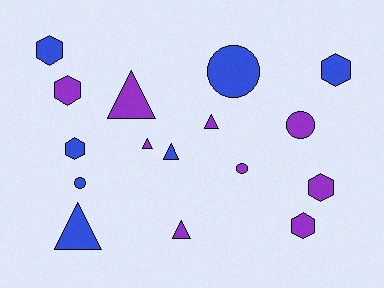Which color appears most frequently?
Purple, with 9 objects.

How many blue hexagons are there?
There are 3 blue hexagons.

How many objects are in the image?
There are 16 objects.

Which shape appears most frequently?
Triangle, with 6 objects.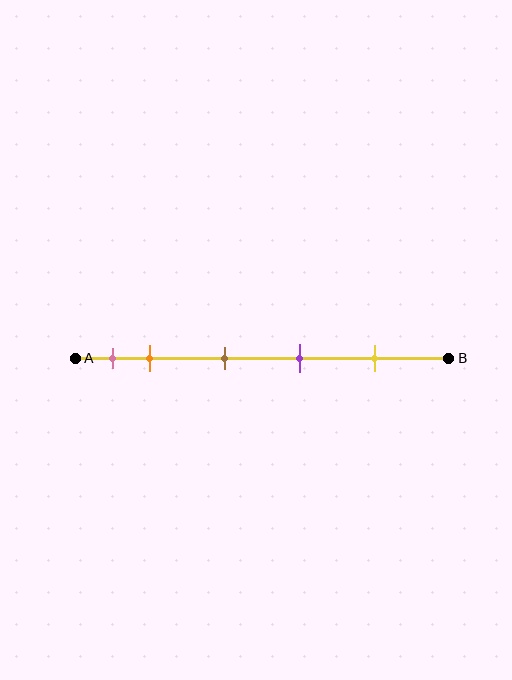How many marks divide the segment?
There are 5 marks dividing the segment.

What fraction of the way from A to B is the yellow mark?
The yellow mark is approximately 80% (0.8) of the way from A to B.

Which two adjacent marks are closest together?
The pink and orange marks are the closest adjacent pair.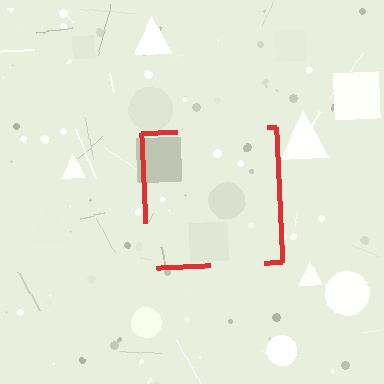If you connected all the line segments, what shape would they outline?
They would outline a square.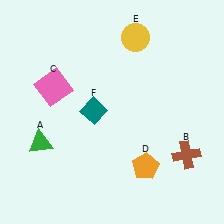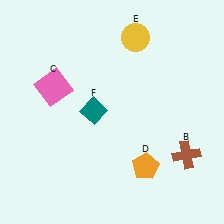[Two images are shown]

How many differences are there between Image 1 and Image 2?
There is 1 difference between the two images.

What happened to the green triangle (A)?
The green triangle (A) was removed in Image 2. It was in the bottom-left area of Image 1.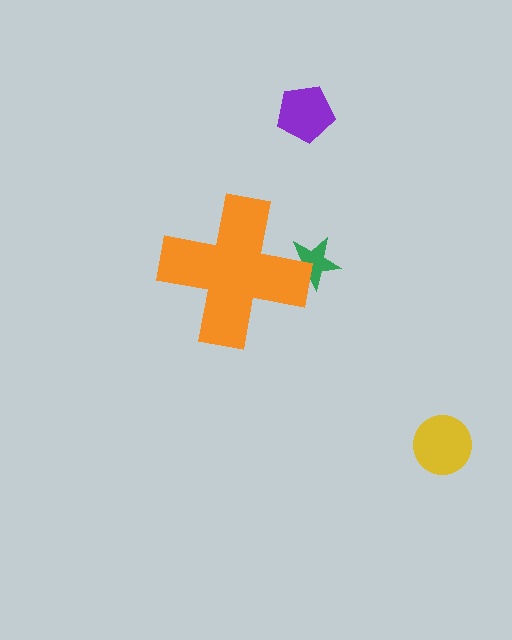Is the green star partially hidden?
Yes, the green star is partially hidden behind the orange cross.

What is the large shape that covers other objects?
An orange cross.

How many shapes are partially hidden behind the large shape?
1 shape is partially hidden.